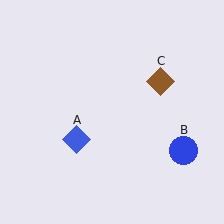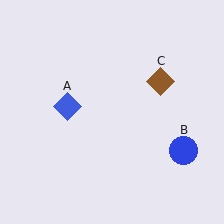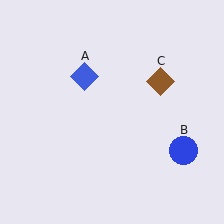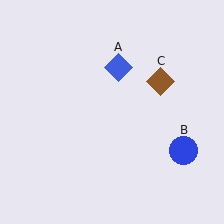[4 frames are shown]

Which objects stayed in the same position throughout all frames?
Blue circle (object B) and brown diamond (object C) remained stationary.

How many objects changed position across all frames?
1 object changed position: blue diamond (object A).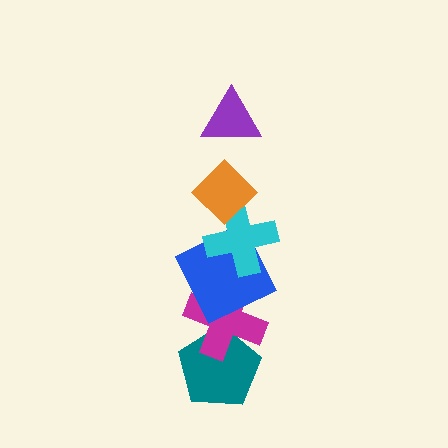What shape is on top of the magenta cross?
The blue square is on top of the magenta cross.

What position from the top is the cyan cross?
The cyan cross is 3rd from the top.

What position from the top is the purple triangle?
The purple triangle is 1st from the top.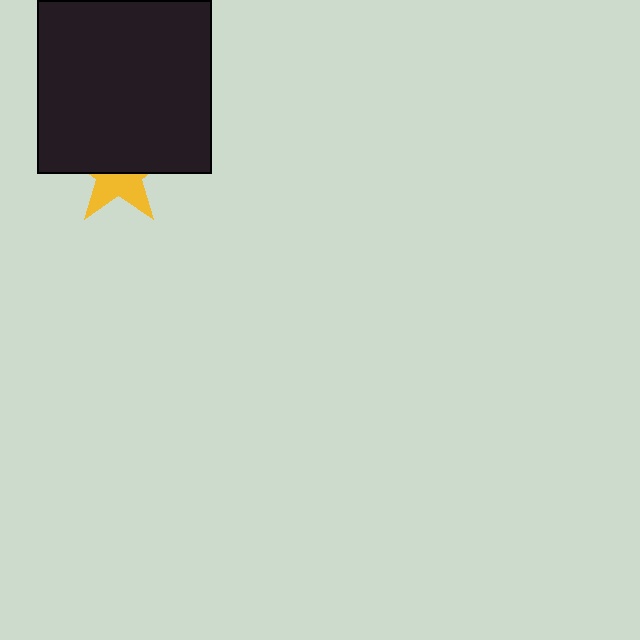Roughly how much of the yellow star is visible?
A small part of it is visible (roughly 44%).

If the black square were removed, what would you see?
You would see the complete yellow star.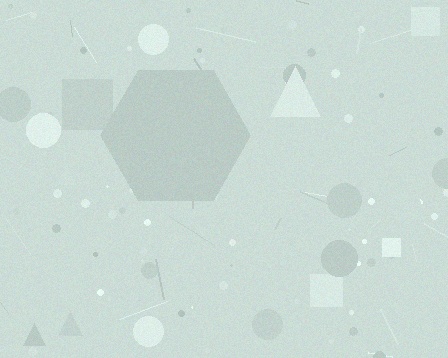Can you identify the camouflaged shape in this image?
The camouflaged shape is a hexagon.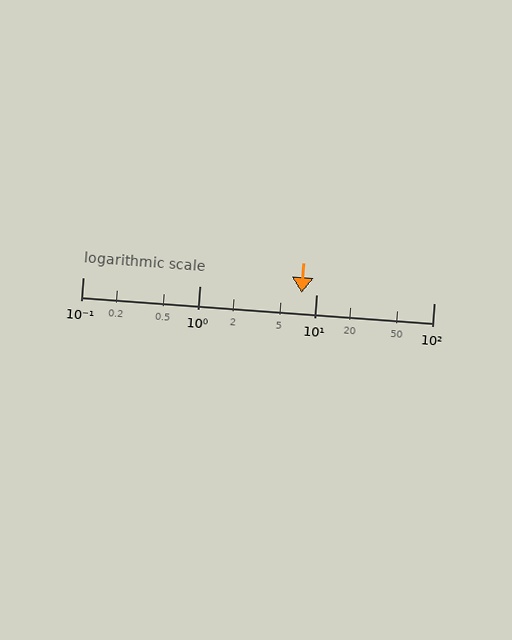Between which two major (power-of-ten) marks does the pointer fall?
The pointer is between 1 and 10.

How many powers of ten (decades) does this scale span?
The scale spans 3 decades, from 0.1 to 100.